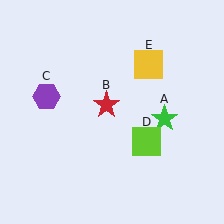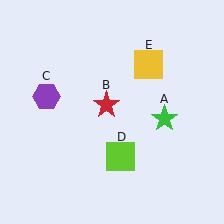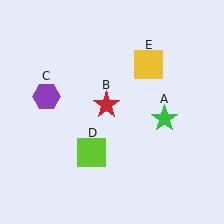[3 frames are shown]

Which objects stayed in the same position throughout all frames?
Green star (object A) and red star (object B) and purple hexagon (object C) and yellow square (object E) remained stationary.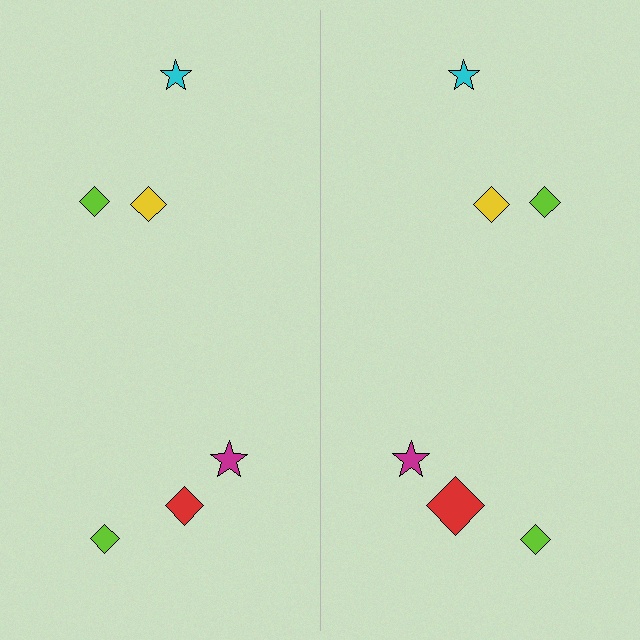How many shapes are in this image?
There are 12 shapes in this image.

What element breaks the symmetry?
The red diamond on the right side has a different size than its mirror counterpart.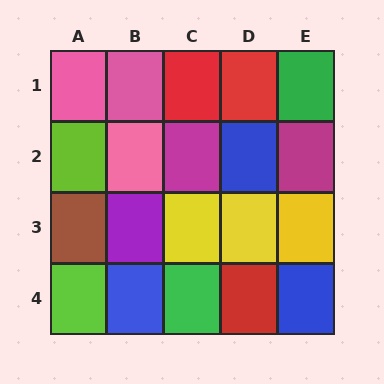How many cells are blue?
3 cells are blue.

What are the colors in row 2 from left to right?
Lime, pink, magenta, blue, magenta.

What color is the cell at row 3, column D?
Yellow.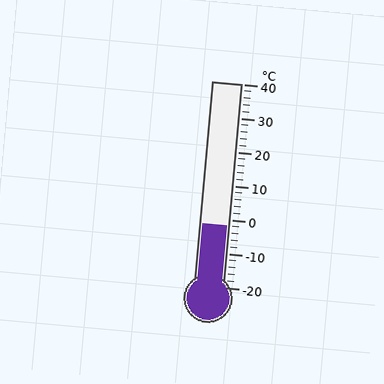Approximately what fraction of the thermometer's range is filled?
The thermometer is filled to approximately 30% of its range.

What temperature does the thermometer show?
The thermometer shows approximately -2°C.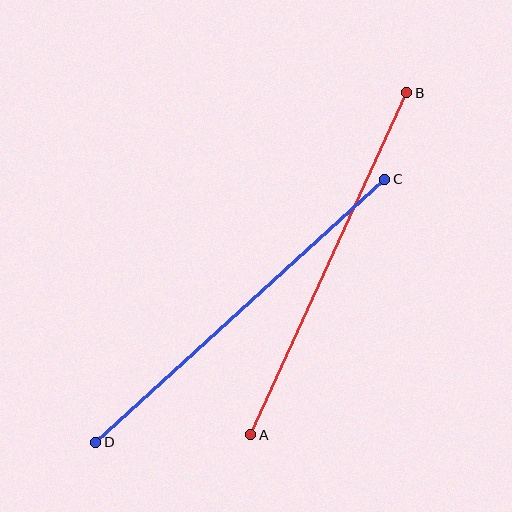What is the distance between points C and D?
The distance is approximately 391 pixels.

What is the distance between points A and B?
The distance is approximately 376 pixels.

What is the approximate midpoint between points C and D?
The midpoint is at approximately (240, 311) pixels.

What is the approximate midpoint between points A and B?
The midpoint is at approximately (329, 264) pixels.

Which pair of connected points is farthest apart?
Points C and D are farthest apart.